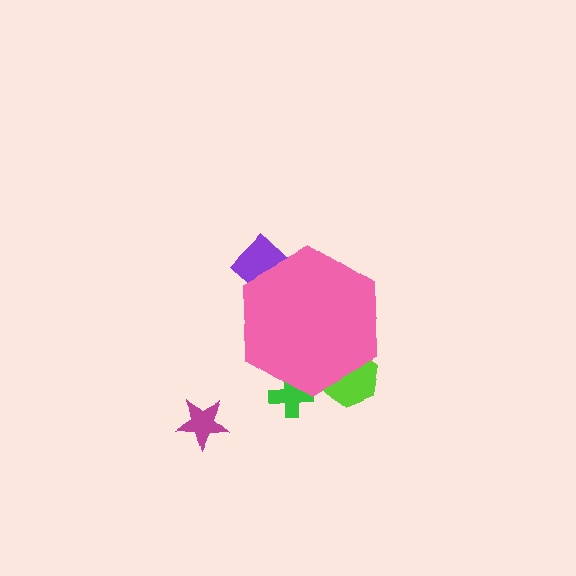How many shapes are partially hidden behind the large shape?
3 shapes are partially hidden.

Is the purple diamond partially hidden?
Yes, the purple diamond is partially hidden behind the pink hexagon.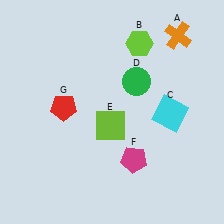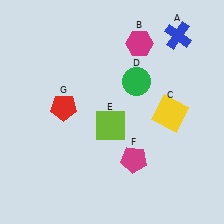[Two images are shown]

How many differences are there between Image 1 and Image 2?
There are 3 differences between the two images.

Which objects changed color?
A changed from orange to blue. B changed from lime to magenta. C changed from cyan to yellow.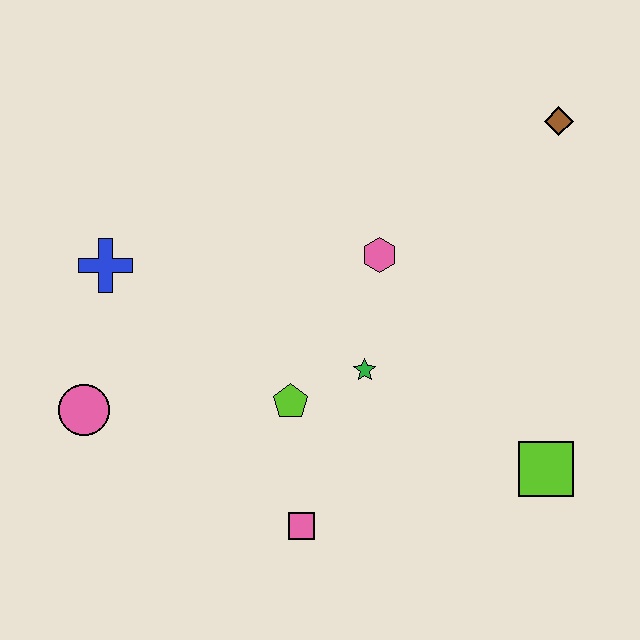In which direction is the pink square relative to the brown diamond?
The pink square is below the brown diamond.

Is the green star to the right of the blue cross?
Yes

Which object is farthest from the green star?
The brown diamond is farthest from the green star.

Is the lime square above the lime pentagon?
No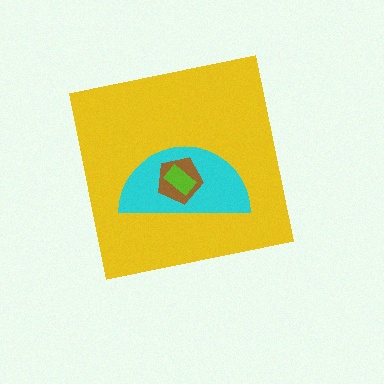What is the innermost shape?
The lime rectangle.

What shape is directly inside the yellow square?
The cyan semicircle.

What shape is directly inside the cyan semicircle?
The brown pentagon.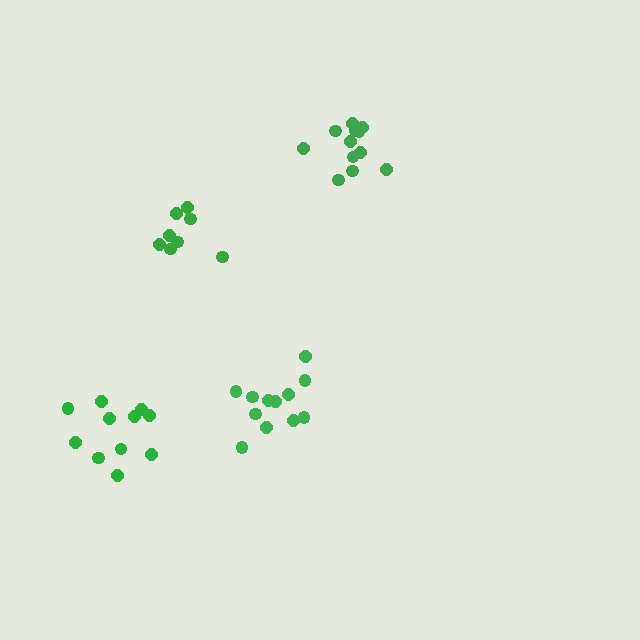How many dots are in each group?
Group 1: 12 dots, Group 2: 12 dots, Group 3: 8 dots, Group 4: 11 dots (43 total).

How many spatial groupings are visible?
There are 4 spatial groupings.